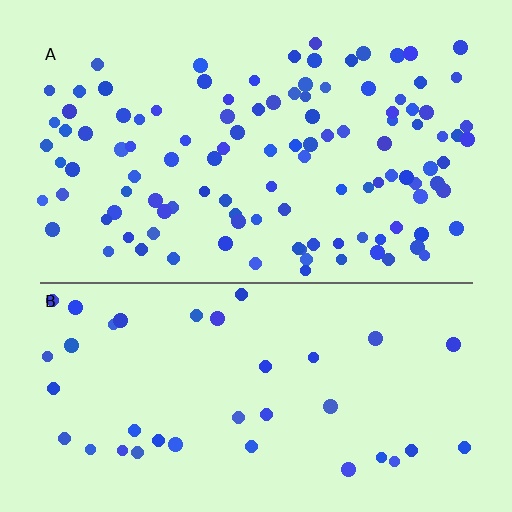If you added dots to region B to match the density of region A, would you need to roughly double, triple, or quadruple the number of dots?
Approximately triple.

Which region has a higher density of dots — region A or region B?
A (the top).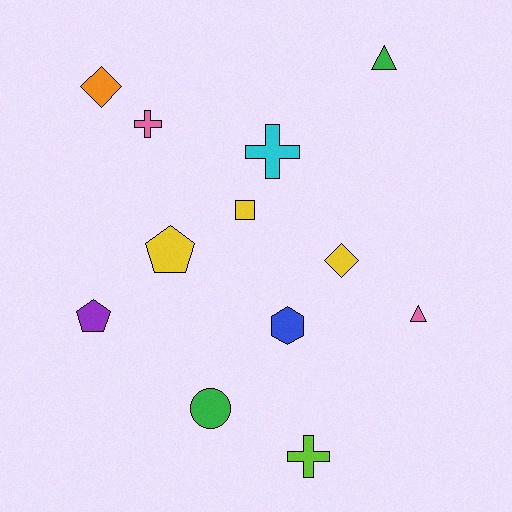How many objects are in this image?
There are 12 objects.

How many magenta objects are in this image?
There are no magenta objects.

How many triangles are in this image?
There are 2 triangles.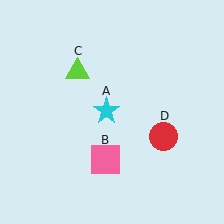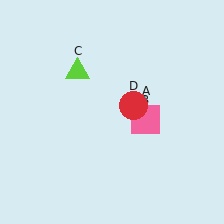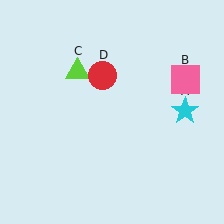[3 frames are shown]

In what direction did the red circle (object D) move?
The red circle (object D) moved up and to the left.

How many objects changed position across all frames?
3 objects changed position: cyan star (object A), pink square (object B), red circle (object D).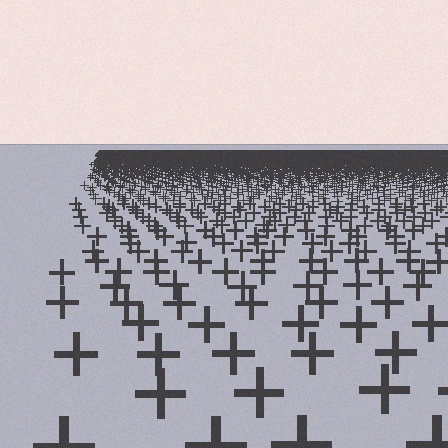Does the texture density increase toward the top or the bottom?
Density increases toward the top.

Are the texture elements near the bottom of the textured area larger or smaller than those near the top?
Larger. Near the bottom, elements are closer to the viewer and appear at a bigger on-screen size.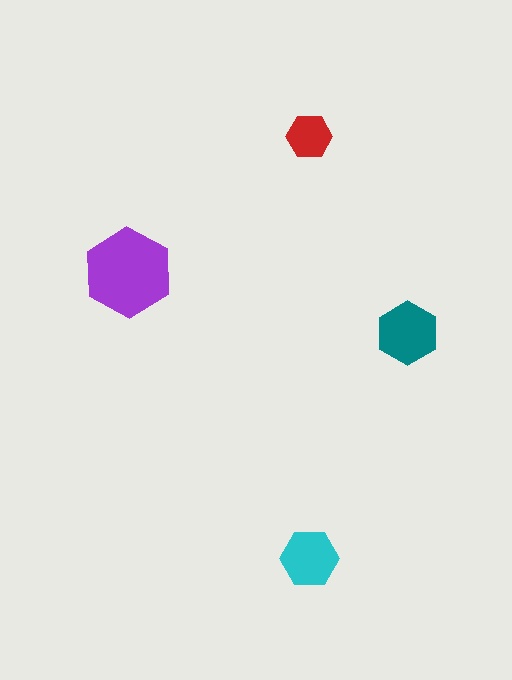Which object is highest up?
The red hexagon is topmost.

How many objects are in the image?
There are 4 objects in the image.